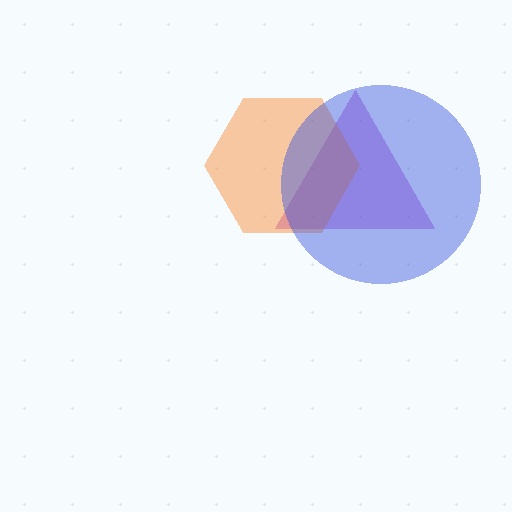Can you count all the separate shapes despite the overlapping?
Yes, there are 3 separate shapes.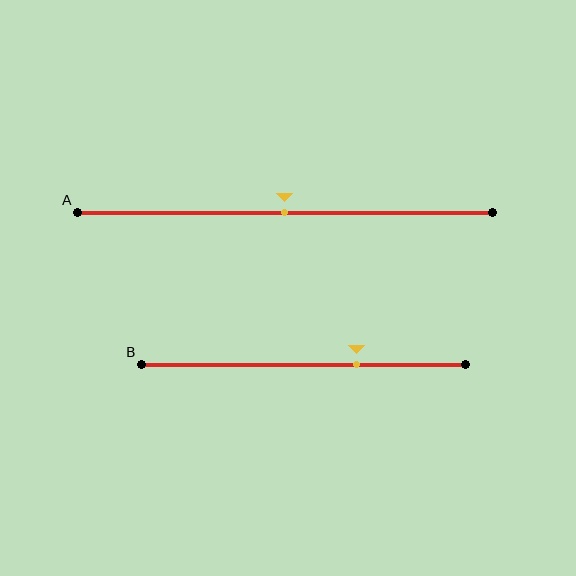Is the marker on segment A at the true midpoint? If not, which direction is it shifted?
Yes, the marker on segment A is at the true midpoint.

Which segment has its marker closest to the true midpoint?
Segment A has its marker closest to the true midpoint.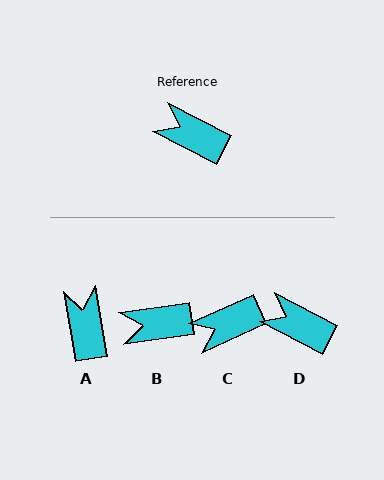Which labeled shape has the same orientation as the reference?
D.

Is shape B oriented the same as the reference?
No, it is off by about 35 degrees.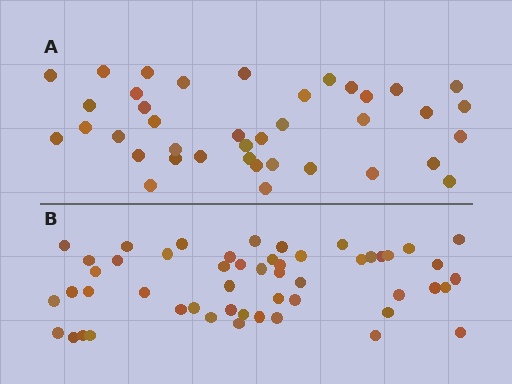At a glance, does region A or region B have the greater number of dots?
Region B (the bottom region) has more dots.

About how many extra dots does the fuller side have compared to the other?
Region B has approximately 15 more dots than region A.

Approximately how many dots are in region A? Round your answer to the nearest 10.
About 40 dots. (The exact count is 39, which rounds to 40.)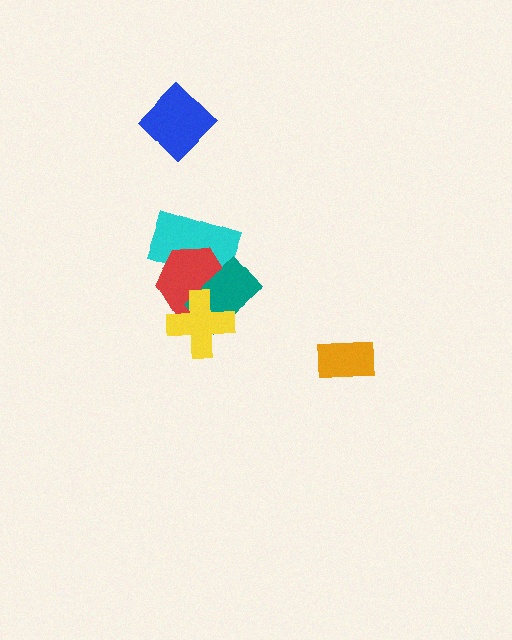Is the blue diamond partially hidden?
No, no other shape covers it.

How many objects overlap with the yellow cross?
2 objects overlap with the yellow cross.